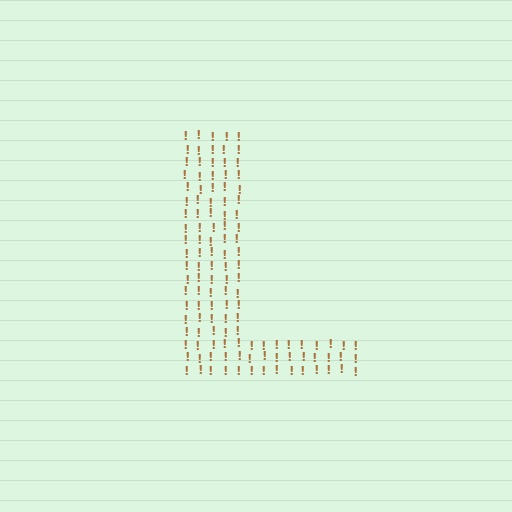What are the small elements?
The small elements are exclamation marks.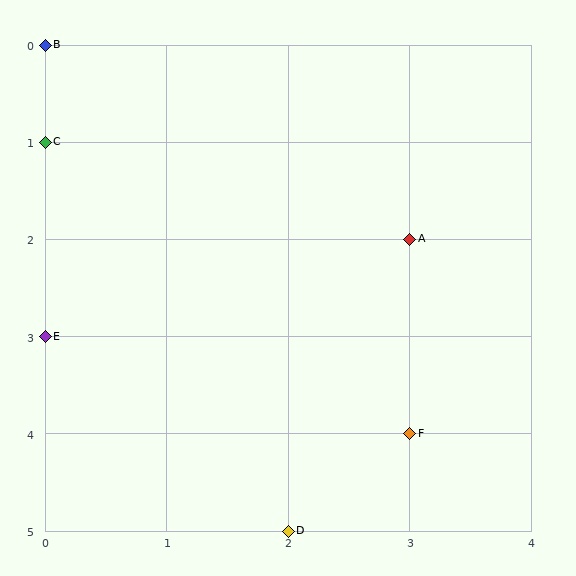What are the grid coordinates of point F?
Point F is at grid coordinates (3, 4).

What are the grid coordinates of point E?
Point E is at grid coordinates (0, 3).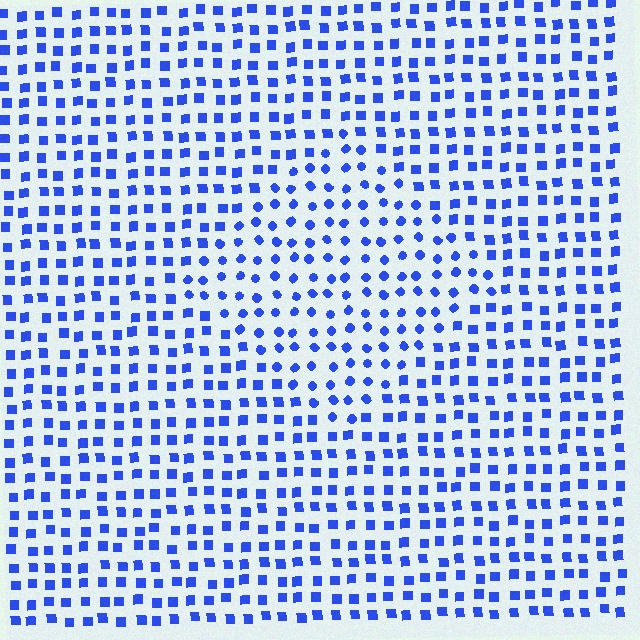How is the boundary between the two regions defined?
The boundary is defined by a change in element shape: circles inside vs. squares outside. All elements share the same color and spacing.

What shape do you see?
I see a diamond.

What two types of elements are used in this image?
The image uses circles inside the diamond region and squares outside it.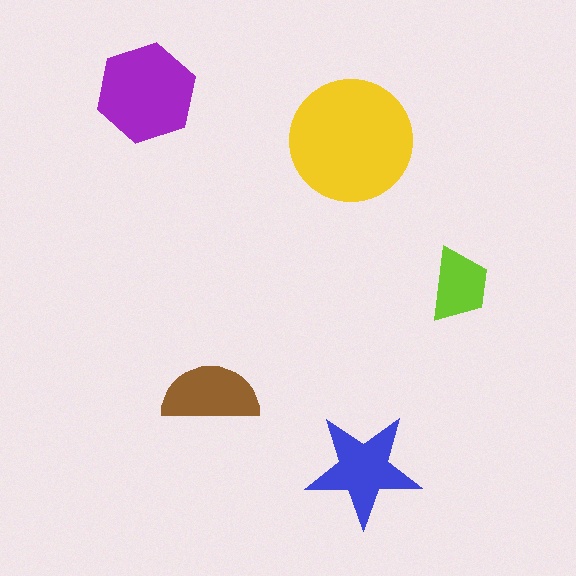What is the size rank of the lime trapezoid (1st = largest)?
5th.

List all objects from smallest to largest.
The lime trapezoid, the brown semicircle, the blue star, the purple hexagon, the yellow circle.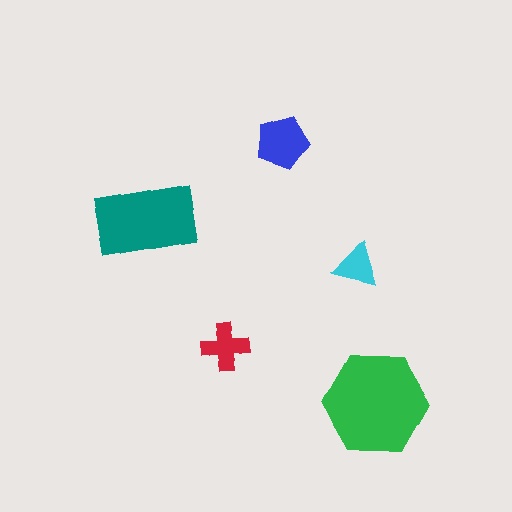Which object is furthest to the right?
The green hexagon is rightmost.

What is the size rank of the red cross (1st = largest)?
4th.